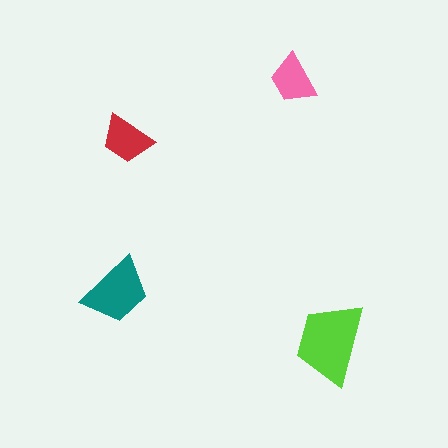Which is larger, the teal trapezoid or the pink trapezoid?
The teal one.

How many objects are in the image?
There are 4 objects in the image.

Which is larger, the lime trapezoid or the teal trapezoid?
The lime one.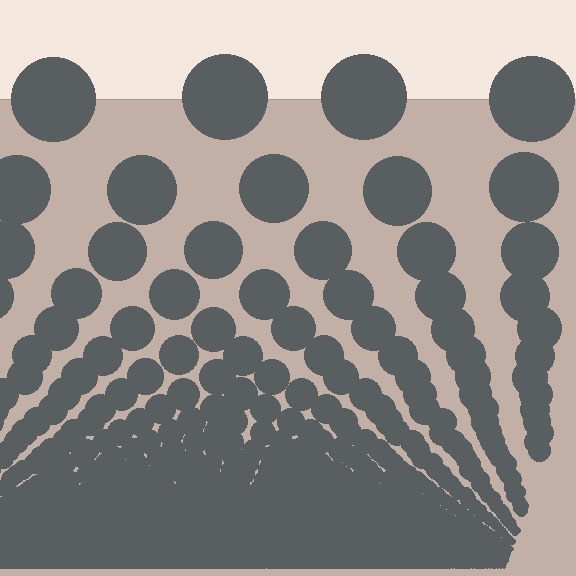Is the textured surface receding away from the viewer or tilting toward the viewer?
The surface appears to tilt toward the viewer. Texture elements get larger and sparser toward the top.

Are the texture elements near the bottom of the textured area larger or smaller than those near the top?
Smaller. The gradient is inverted — elements near the bottom are smaller and denser.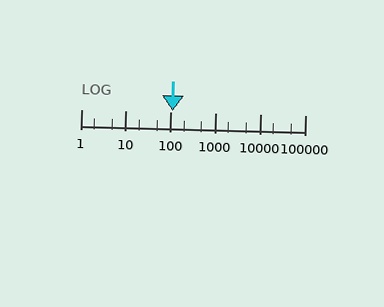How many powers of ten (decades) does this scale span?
The scale spans 5 decades, from 1 to 100000.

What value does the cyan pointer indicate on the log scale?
The pointer indicates approximately 110.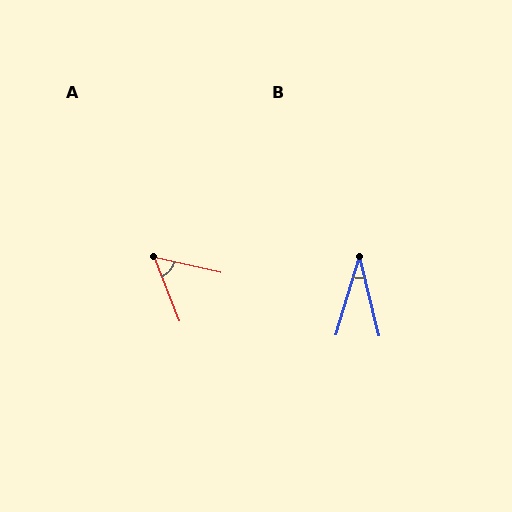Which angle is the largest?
A, at approximately 56 degrees.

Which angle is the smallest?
B, at approximately 31 degrees.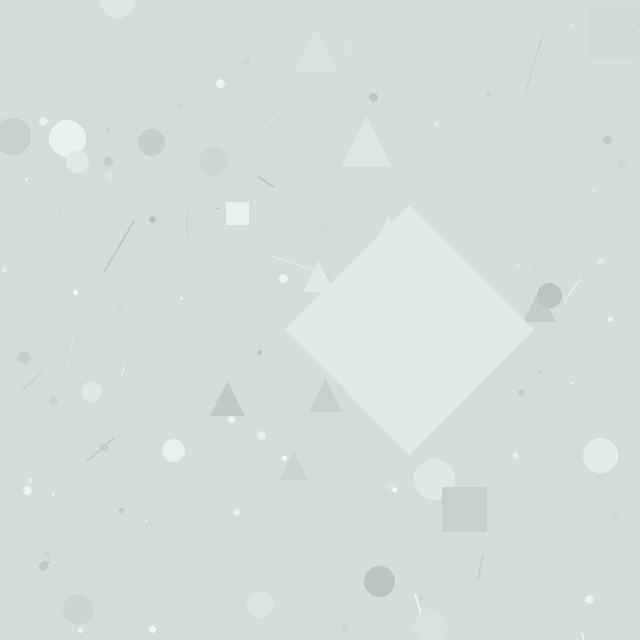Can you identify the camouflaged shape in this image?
The camouflaged shape is a diamond.